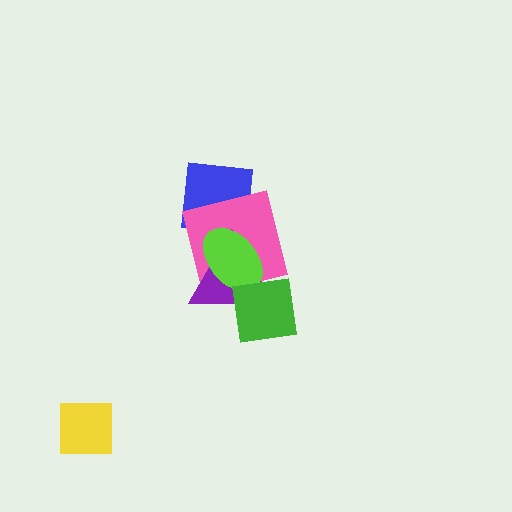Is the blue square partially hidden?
Yes, it is partially covered by another shape.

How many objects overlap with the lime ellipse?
4 objects overlap with the lime ellipse.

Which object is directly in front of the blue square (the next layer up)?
The pink square is directly in front of the blue square.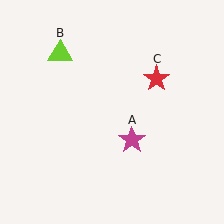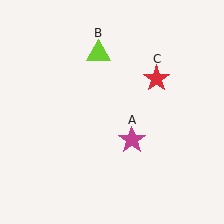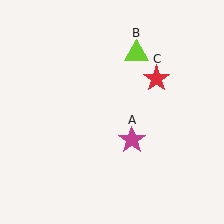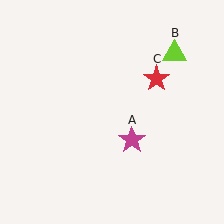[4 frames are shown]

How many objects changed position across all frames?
1 object changed position: lime triangle (object B).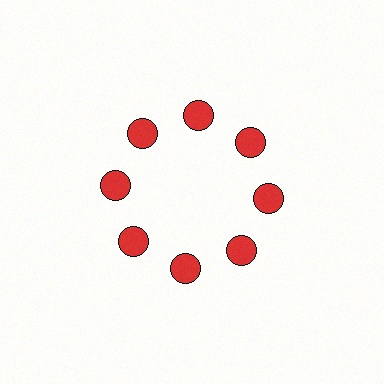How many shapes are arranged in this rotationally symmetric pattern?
There are 8 shapes, arranged in 8 groups of 1.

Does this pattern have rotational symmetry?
Yes, this pattern has 8-fold rotational symmetry. It looks the same after rotating 45 degrees around the center.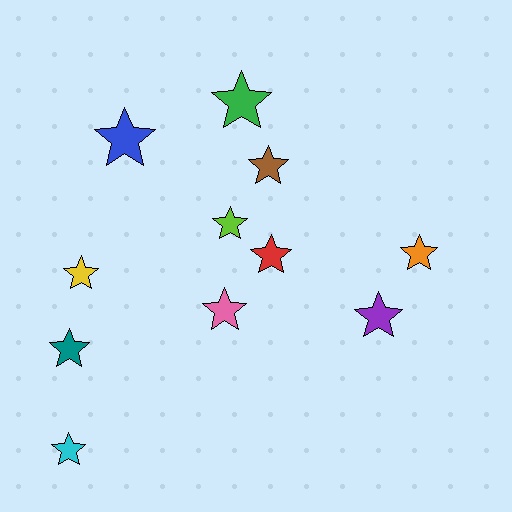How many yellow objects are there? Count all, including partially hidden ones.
There is 1 yellow object.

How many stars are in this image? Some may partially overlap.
There are 11 stars.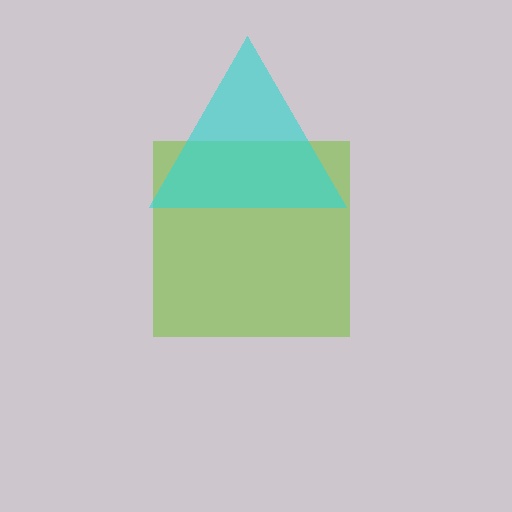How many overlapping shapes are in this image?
There are 2 overlapping shapes in the image.